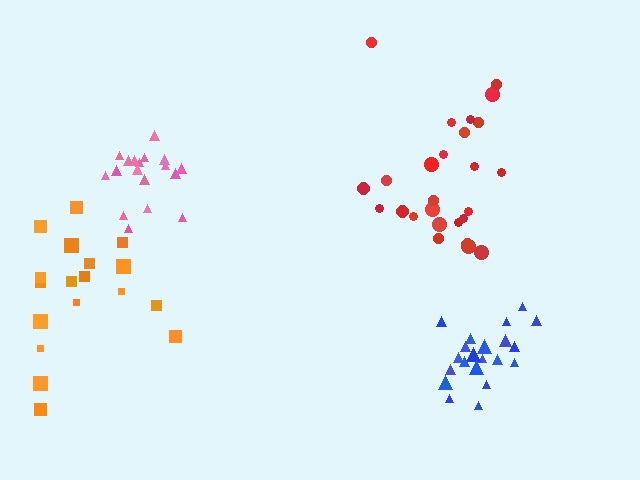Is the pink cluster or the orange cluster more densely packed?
Pink.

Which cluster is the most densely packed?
Blue.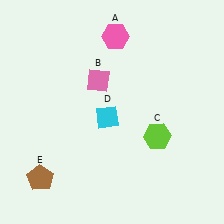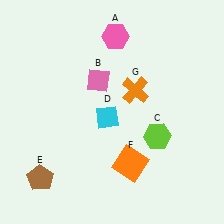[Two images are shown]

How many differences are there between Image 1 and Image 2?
There are 2 differences between the two images.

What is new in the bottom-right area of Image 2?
An orange square (F) was added in the bottom-right area of Image 2.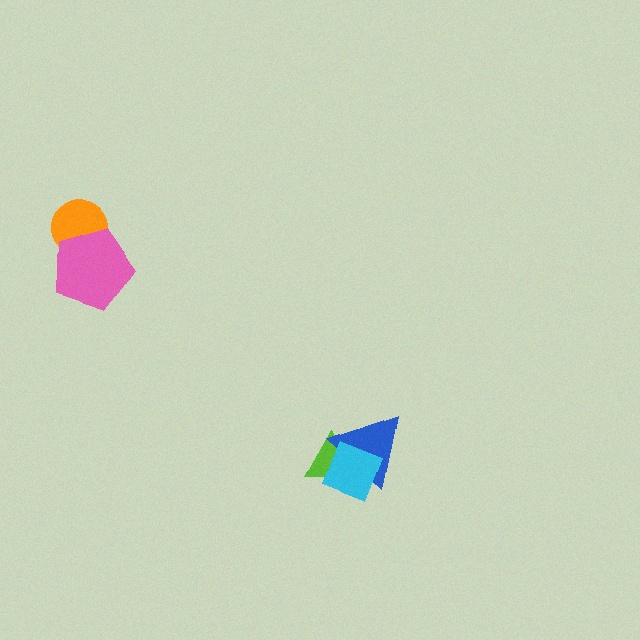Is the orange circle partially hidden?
Yes, it is partially covered by another shape.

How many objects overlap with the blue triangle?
2 objects overlap with the blue triangle.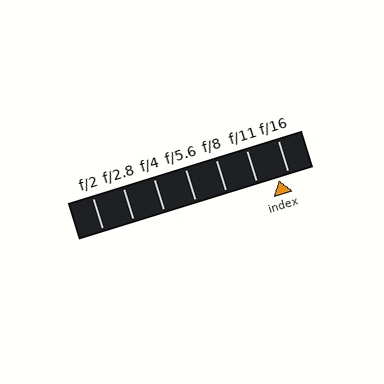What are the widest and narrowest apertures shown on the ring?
The widest aperture shown is f/2 and the narrowest is f/16.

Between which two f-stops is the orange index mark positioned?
The index mark is between f/11 and f/16.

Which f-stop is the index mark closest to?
The index mark is closest to f/16.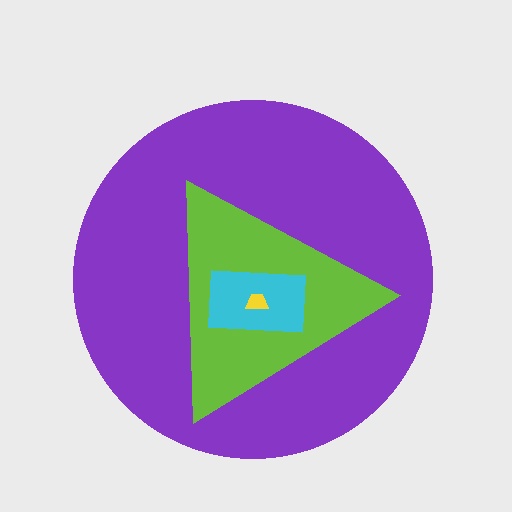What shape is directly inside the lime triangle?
The cyan rectangle.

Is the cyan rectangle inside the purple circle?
Yes.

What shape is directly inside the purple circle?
The lime triangle.